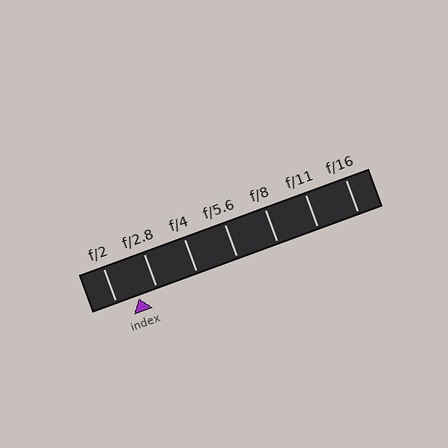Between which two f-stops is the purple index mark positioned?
The index mark is between f/2 and f/2.8.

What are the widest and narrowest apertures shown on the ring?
The widest aperture shown is f/2 and the narrowest is f/16.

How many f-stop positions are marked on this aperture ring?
There are 7 f-stop positions marked.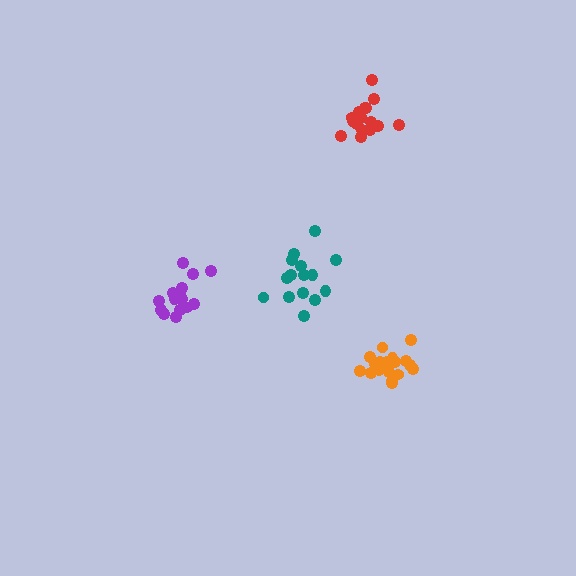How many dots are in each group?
Group 1: 15 dots, Group 2: 17 dots, Group 3: 21 dots, Group 4: 15 dots (68 total).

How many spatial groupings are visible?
There are 4 spatial groupings.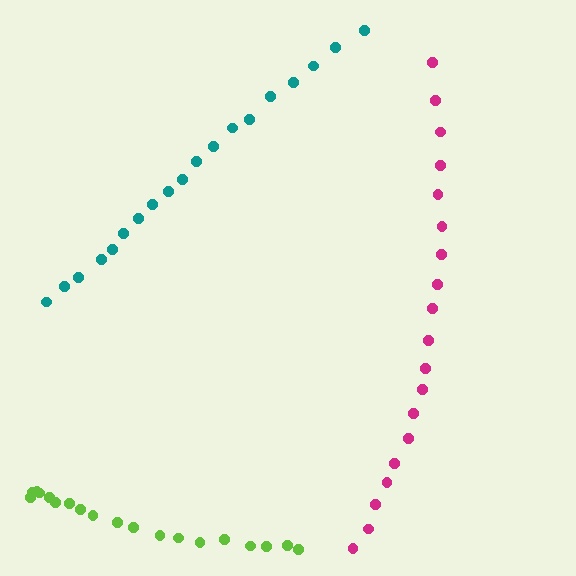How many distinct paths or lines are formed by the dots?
There are 3 distinct paths.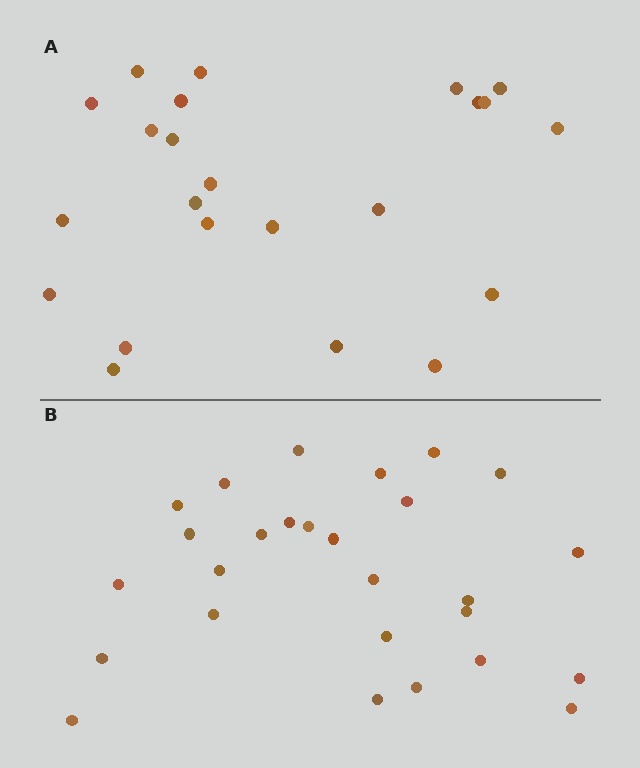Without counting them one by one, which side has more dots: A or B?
Region B (the bottom region) has more dots.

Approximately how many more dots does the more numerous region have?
Region B has about 4 more dots than region A.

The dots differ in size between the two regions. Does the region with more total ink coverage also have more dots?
No. Region A has more total ink coverage because its dots are larger, but region B actually contains more individual dots. Total area can be misleading — the number of items is what matters here.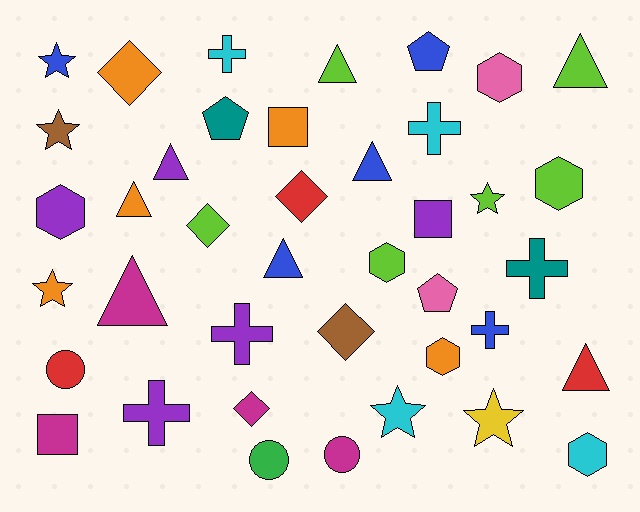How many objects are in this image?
There are 40 objects.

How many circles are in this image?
There are 3 circles.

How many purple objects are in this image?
There are 5 purple objects.